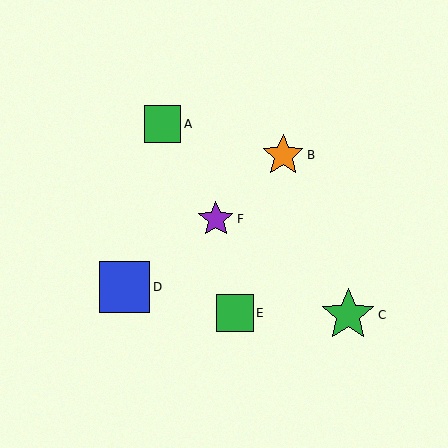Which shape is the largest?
The green star (labeled C) is the largest.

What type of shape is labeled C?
Shape C is a green star.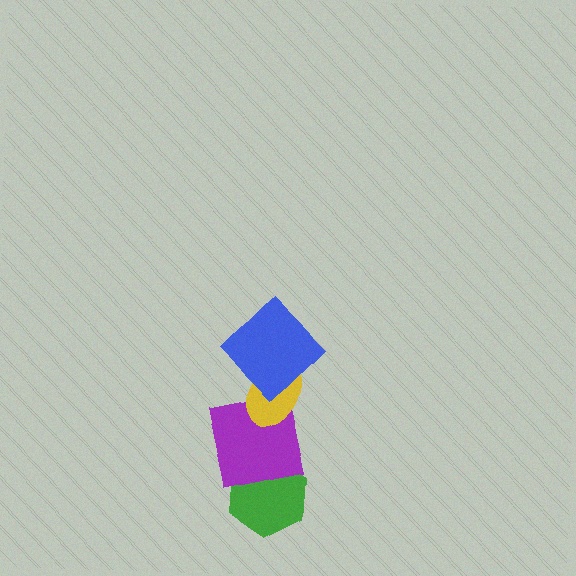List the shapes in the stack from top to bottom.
From top to bottom: the blue diamond, the yellow ellipse, the purple square, the green hexagon.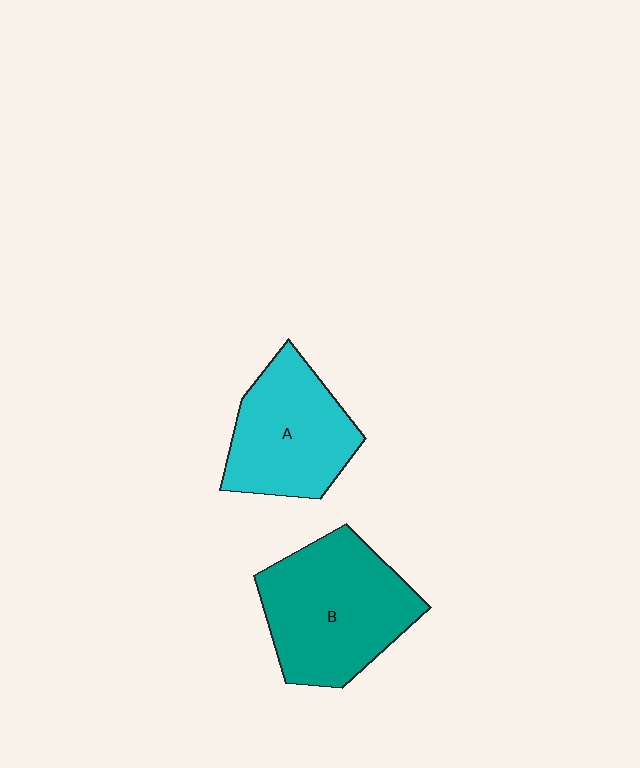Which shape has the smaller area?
Shape A (cyan).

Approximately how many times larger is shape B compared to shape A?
Approximately 1.2 times.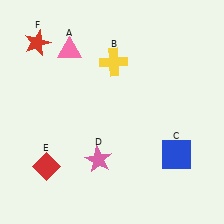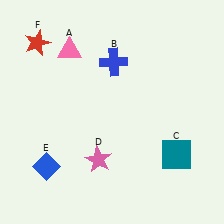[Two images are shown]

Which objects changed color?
B changed from yellow to blue. C changed from blue to teal. E changed from red to blue.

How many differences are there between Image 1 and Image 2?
There are 3 differences between the two images.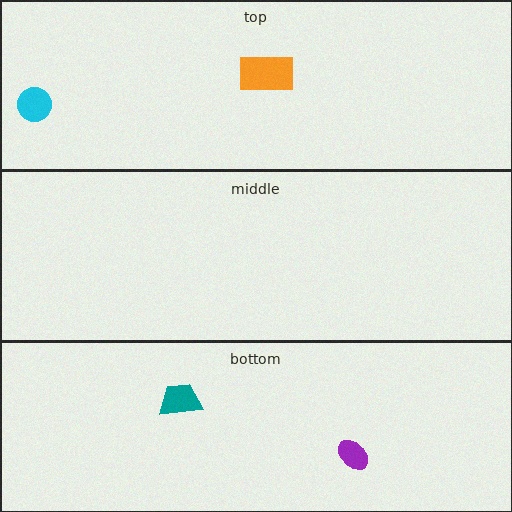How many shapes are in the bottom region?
2.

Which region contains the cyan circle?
The top region.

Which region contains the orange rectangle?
The top region.